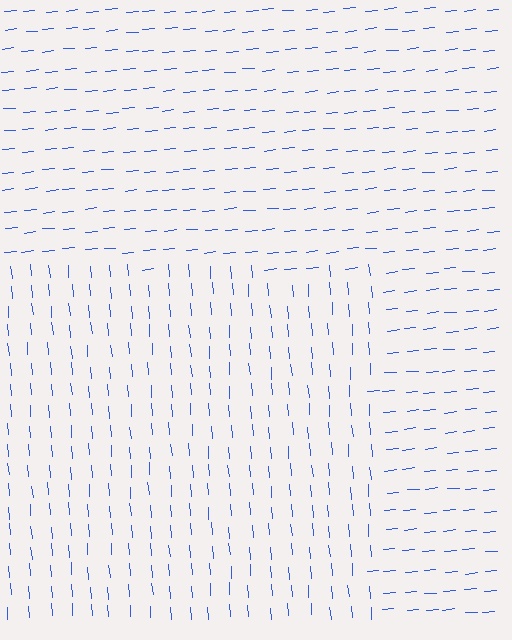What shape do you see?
I see a rectangle.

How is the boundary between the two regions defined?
The boundary is defined purely by a change in line orientation (approximately 89 degrees difference). All lines are the same color and thickness.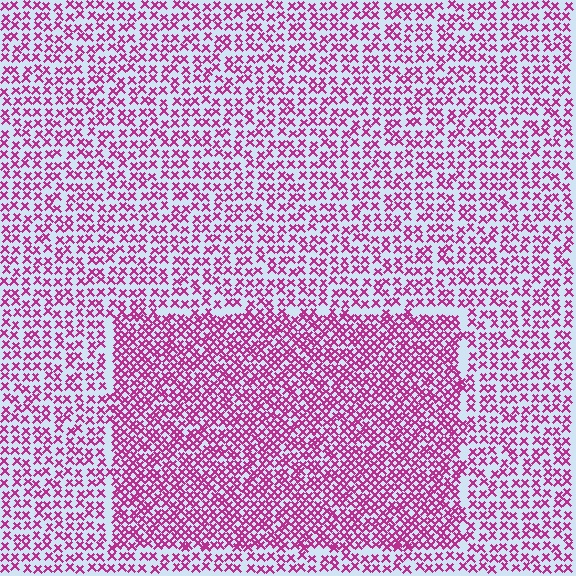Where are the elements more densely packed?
The elements are more densely packed inside the rectangle boundary.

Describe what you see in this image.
The image contains small magenta elements arranged at two different densities. A rectangle-shaped region is visible where the elements are more densely packed than the surrounding area.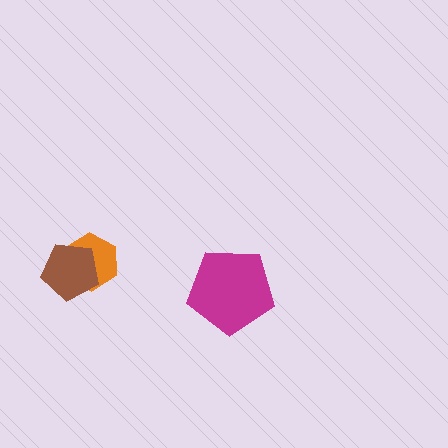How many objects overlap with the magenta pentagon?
0 objects overlap with the magenta pentagon.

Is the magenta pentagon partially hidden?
No, no other shape covers it.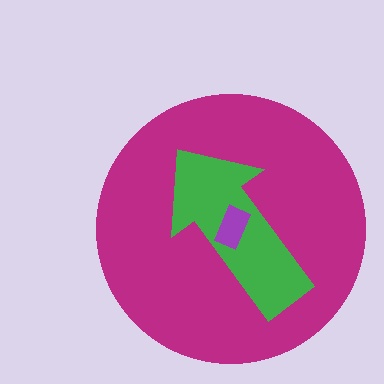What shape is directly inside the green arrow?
The purple rectangle.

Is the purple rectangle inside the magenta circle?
Yes.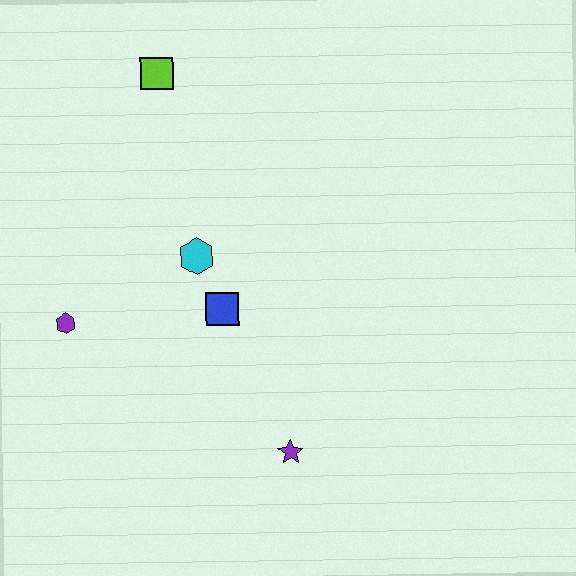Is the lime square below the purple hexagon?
No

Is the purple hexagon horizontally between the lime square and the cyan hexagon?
No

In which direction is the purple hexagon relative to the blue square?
The purple hexagon is to the left of the blue square.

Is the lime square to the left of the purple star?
Yes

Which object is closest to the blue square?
The cyan hexagon is closest to the blue square.